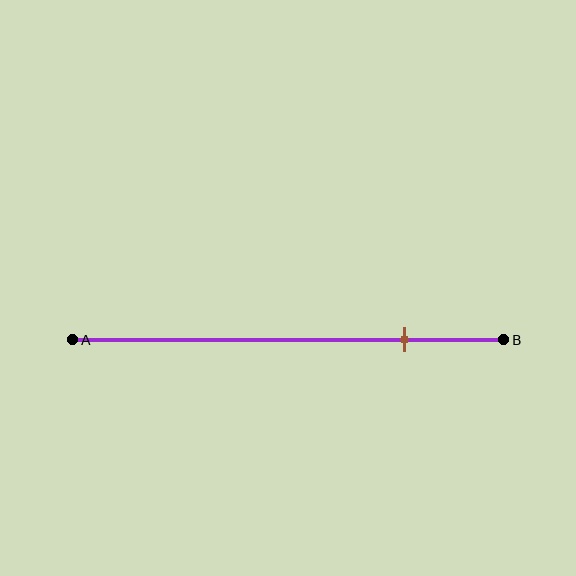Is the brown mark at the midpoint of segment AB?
No, the mark is at about 75% from A, not at the 50% midpoint.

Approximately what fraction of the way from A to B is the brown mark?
The brown mark is approximately 75% of the way from A to B.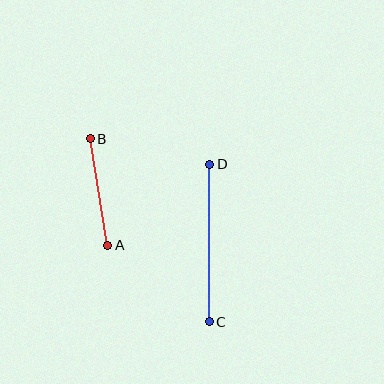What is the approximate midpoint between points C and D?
The midpoint is at approximately (209, 243) pixels.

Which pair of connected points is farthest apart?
Points C and D are farthest apart.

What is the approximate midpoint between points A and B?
The midpoint is at approximately (99, 192) pixels.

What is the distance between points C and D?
The distance is approximately 157 pixels.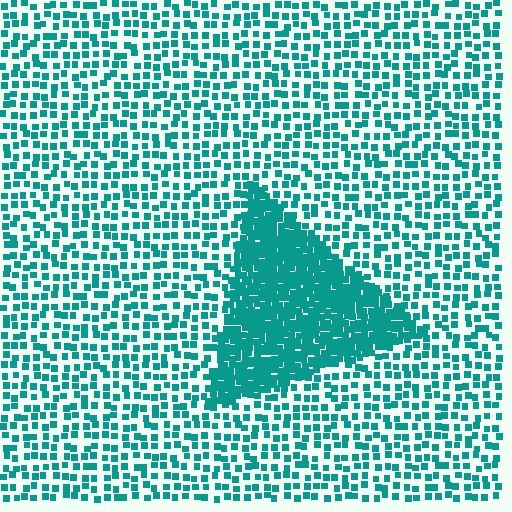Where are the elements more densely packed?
The elements are more densely packed inside the triangle boundary.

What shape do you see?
I see a triangle.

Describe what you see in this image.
The image contains small teal elements arranged at two different densities. A triangle-shaped region is visible where the elements are more densely packed than the surrounding area.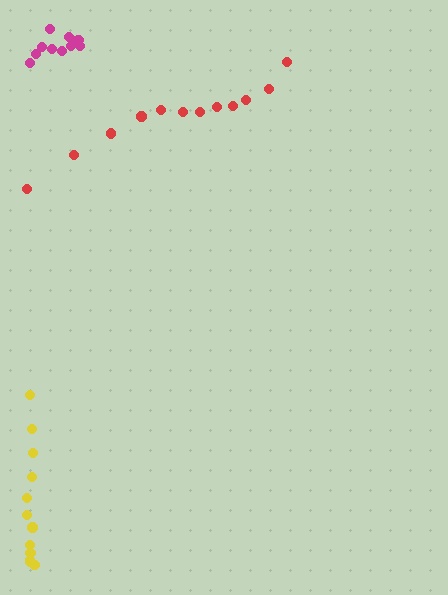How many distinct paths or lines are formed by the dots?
There are 3 distinct paths.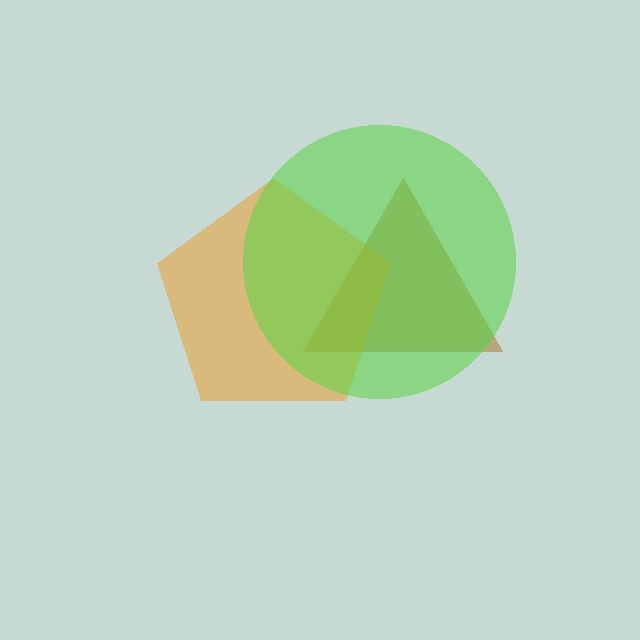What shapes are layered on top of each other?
The layered shapes are: a brown triangle, an orange pentagon, a lime circle.